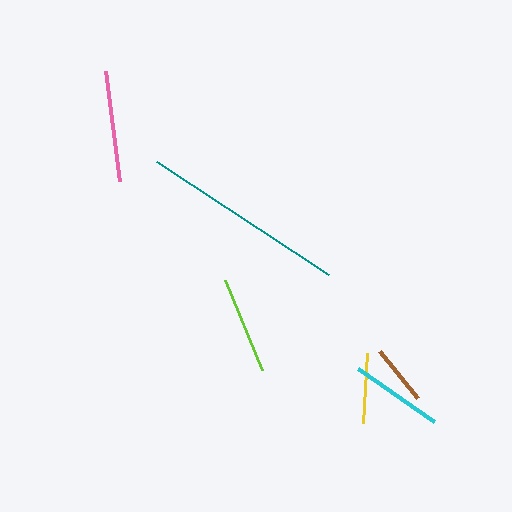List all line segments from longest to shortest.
From longest to shortest: teal, pink, lime, cyan, yellow, brown.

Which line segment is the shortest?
The brown line is the shortest at approximately 61 pixels.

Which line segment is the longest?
The teal line is the longest at approximately 206 pixels.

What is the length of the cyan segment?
The cyan segment is approximately 92 pixels long.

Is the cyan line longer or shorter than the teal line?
The teal line is longer than the cyan line.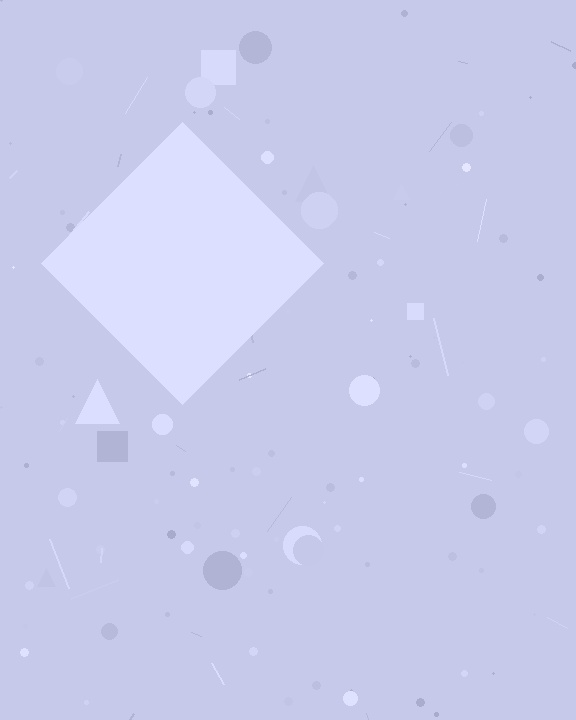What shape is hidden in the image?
A diamond is hidden in the image.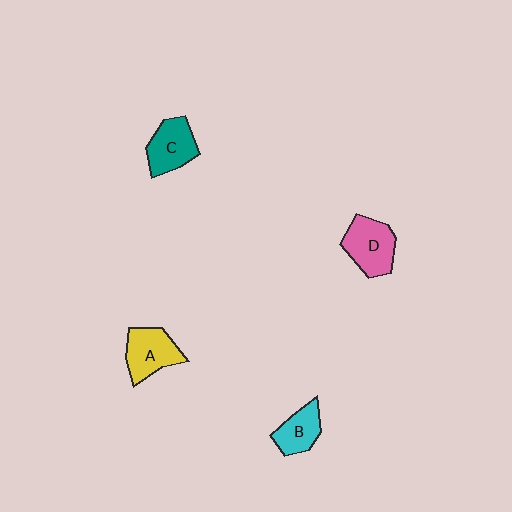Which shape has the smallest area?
Shape B (cyan).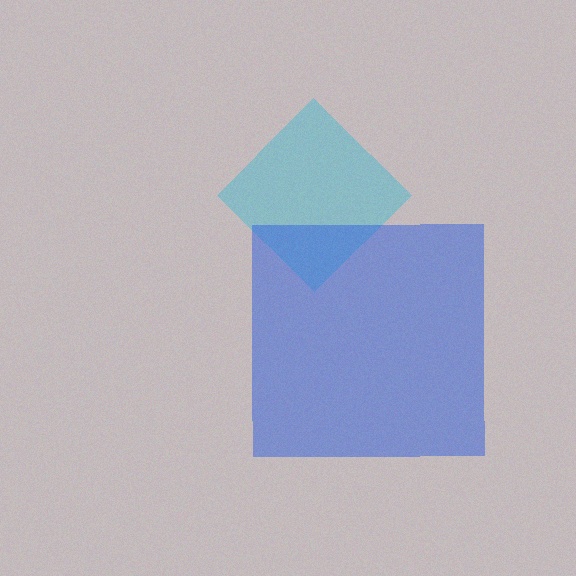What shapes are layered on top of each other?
The layered shapes are: a cyan diamond, a blue square.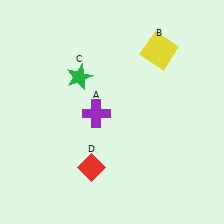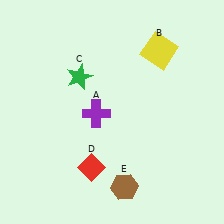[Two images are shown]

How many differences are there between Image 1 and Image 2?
There is 1 difference between the two images.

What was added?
A brown hexagon (E) was added in Image 2.